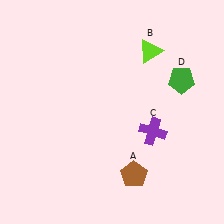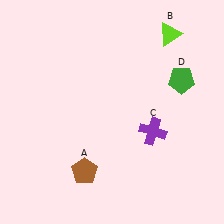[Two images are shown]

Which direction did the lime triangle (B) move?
The lime triangle (B) moved right.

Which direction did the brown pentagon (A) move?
The brown pentagon (A) moved left.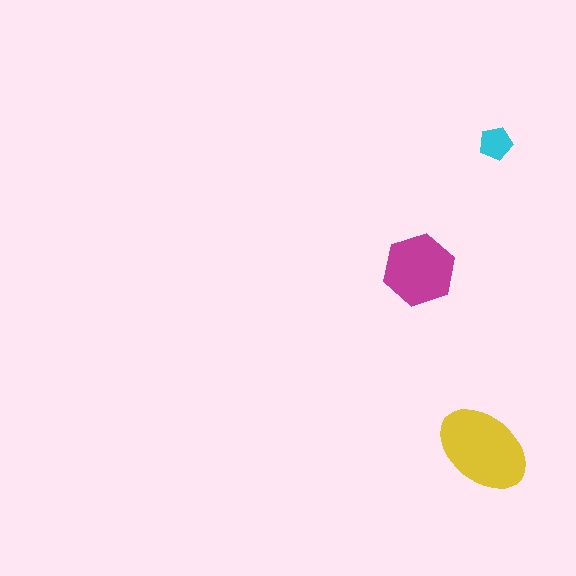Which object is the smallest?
The cyan pentagon.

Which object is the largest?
The yellow ellipse.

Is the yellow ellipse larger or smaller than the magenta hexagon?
Larger.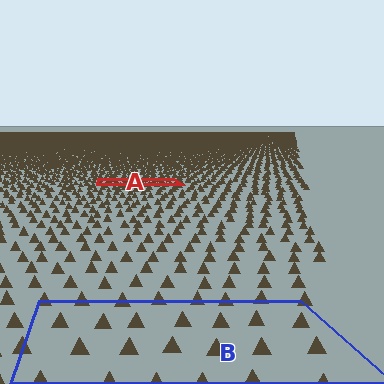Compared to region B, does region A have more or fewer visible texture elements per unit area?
Region A has more texture elements per unit area — they are packed more densely because it is farther away.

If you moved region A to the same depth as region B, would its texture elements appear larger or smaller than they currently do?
They would appear larger. At a closer depth, the same texture elements are projected at a bigger on-screen size.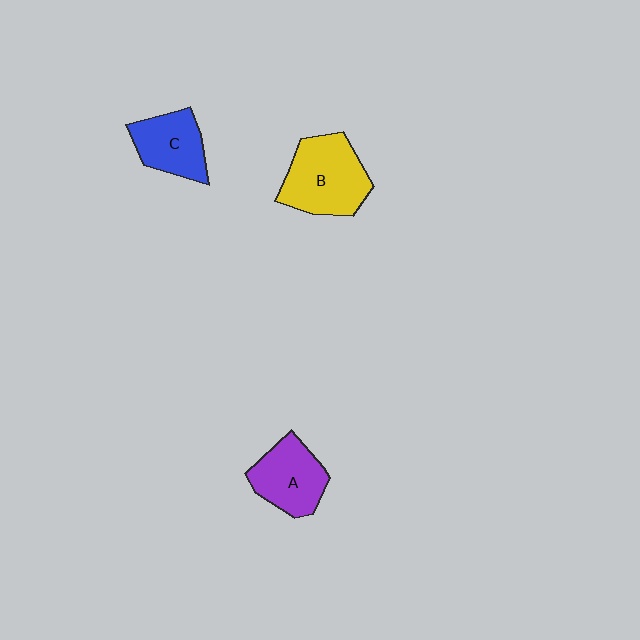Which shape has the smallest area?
Shape C (blue).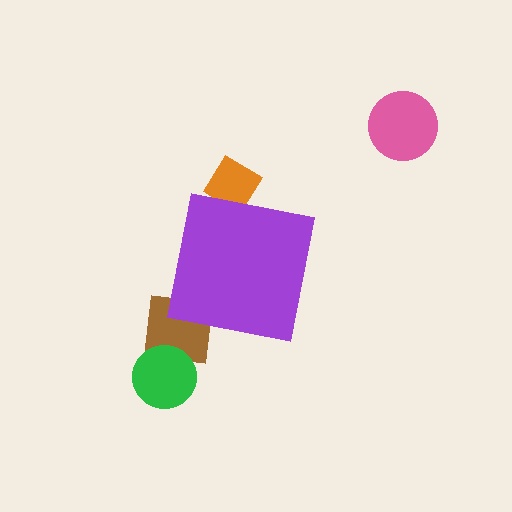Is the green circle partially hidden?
No, the green circle is fully visible.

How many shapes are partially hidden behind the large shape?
2 shapes are partially hidden.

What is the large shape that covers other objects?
A purple square.